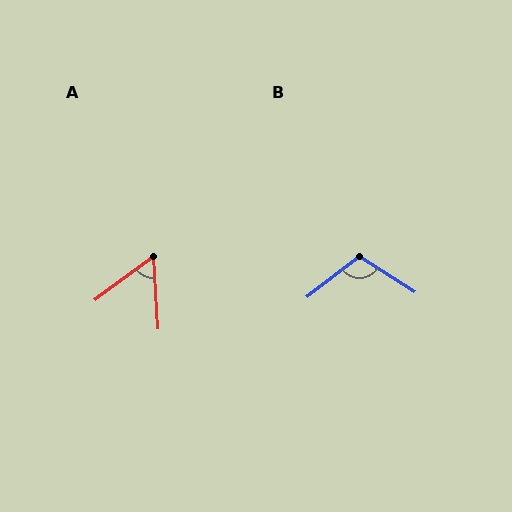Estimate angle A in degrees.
Approximately 57 degrees.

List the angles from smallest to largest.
A (57°), B (110°).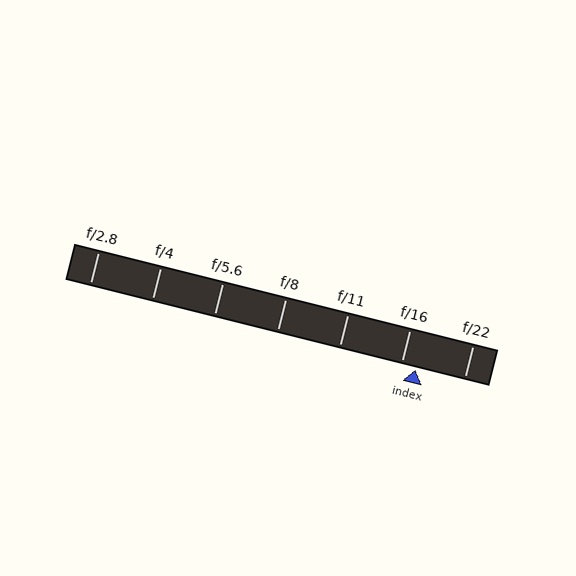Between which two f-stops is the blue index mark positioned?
The index mark is between f/16 and f/22.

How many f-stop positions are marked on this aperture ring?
There are 7 f-stop positions marked.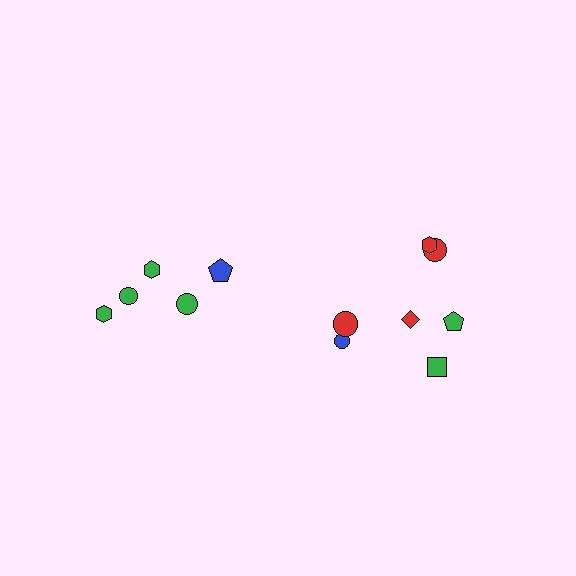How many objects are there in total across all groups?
There are 12 objects.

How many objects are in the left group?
There are 5 objects.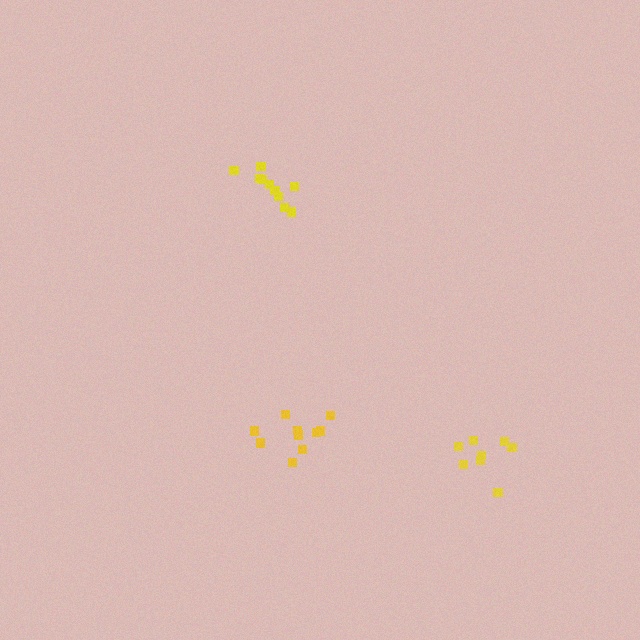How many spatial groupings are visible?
There are 3 spatial groupings.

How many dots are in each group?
Group 1: 10 dots, Group 2: 11 dots, Group 3: 8 dots (29 total).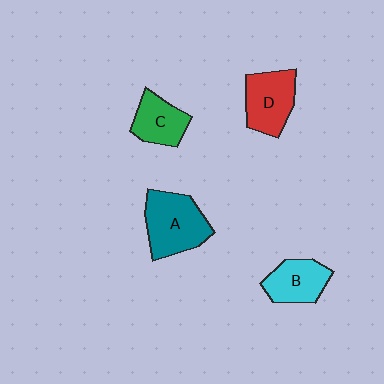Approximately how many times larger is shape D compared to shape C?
Approximately 1.3 times.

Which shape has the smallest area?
Shape C (green).